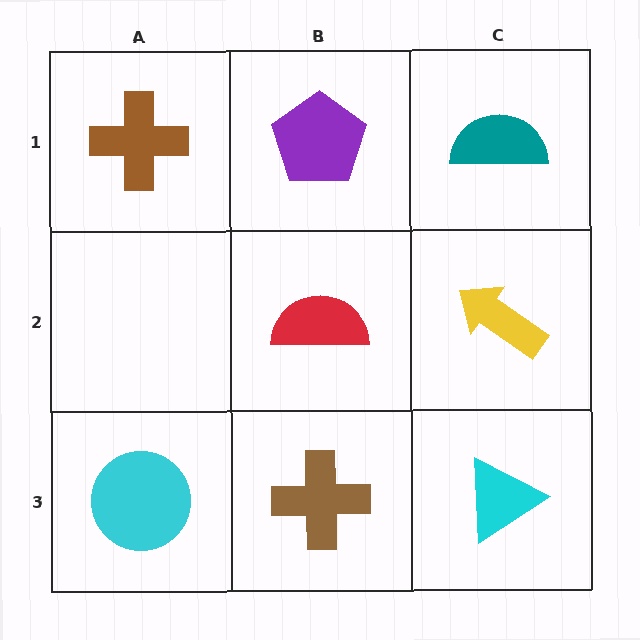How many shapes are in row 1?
3 shapes.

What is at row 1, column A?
A brown cross.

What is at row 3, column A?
A cyan circle.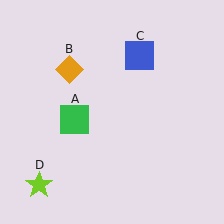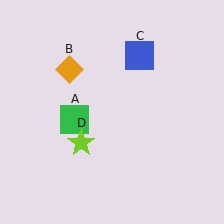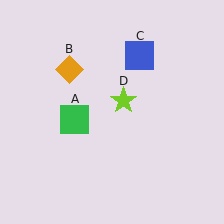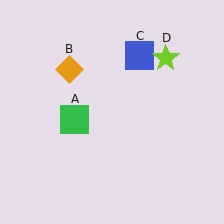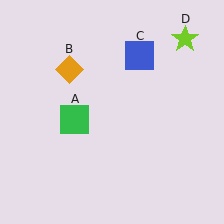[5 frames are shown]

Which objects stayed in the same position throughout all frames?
Green square (object A) and orange diamond (object B) and blue square (object C) remained stationary.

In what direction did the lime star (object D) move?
The lime star (object D) moved up and to the right.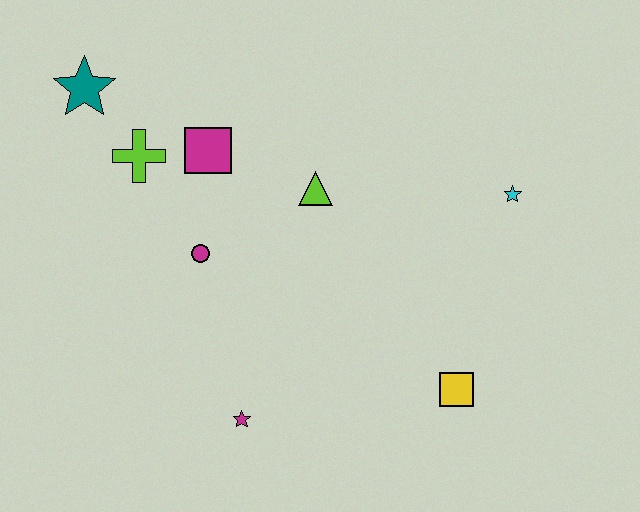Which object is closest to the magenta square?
The lime cross is closest to the magenta square.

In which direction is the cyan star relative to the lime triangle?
The cyan star is to the right of the lime triangle.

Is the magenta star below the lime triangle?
Yes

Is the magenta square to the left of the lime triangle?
Yes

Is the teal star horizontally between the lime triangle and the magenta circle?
No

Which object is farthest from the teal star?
The yellow square is farthest from the teal star.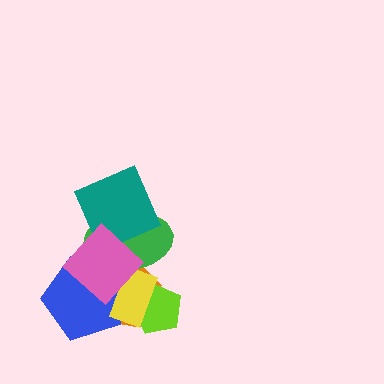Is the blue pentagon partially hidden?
Yes, it is partially covered by another shape.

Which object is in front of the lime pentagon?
The yellow rectangle is in front of the lime pentagon.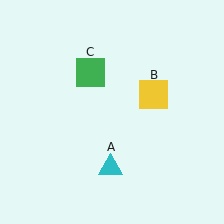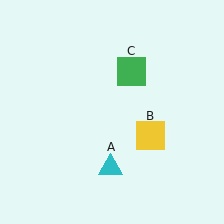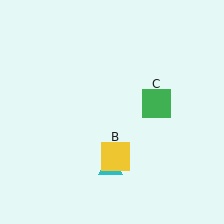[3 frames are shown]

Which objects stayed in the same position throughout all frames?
Cyan triangle (object A) remained stationary.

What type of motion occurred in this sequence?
The yellow square (object B), green square (object C) rotated clockwise around the center of the scene.